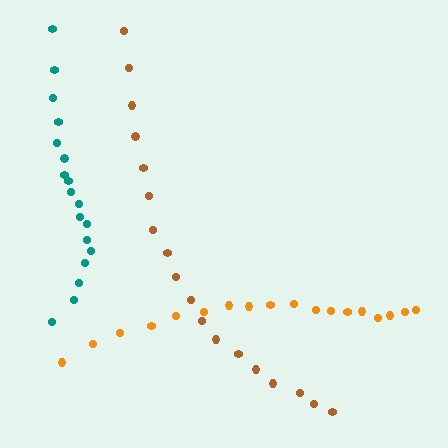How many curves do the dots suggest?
There are 3 distinct paths.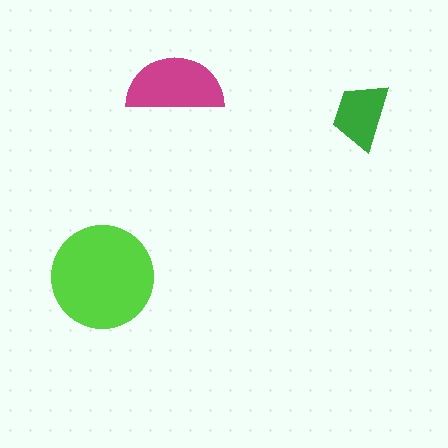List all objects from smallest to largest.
The green trapezoid, the magenta semicircle, the lime circle.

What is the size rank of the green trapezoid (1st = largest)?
3rd.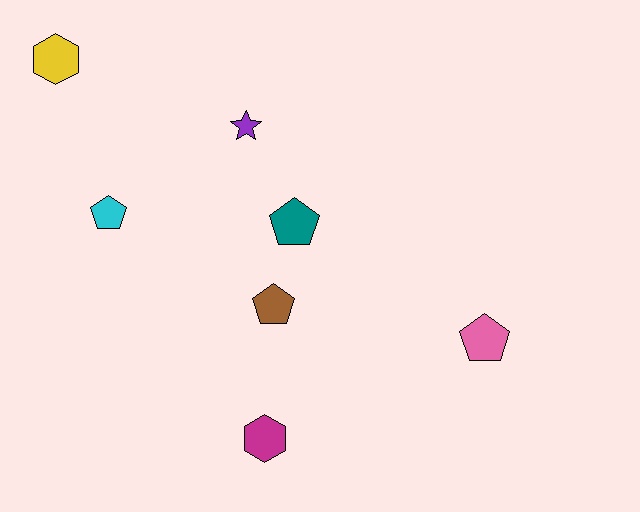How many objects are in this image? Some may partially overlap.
There are 7 objects.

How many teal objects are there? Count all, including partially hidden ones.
There is 1 teal object.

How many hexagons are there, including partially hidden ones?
There are 2 hexagons.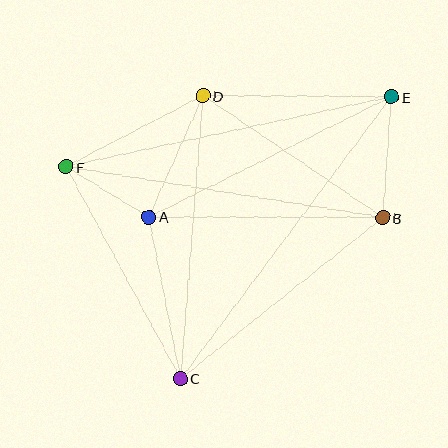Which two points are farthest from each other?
Points C and E are farthest from each other.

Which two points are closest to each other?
Points A and F are closest to each other.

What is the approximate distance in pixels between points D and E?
The distance between D and E is approximately 189 pixels.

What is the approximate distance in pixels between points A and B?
The distance between A and B is approximately 234 pixels.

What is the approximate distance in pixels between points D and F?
The distance between D and F is approximately 154 pixels.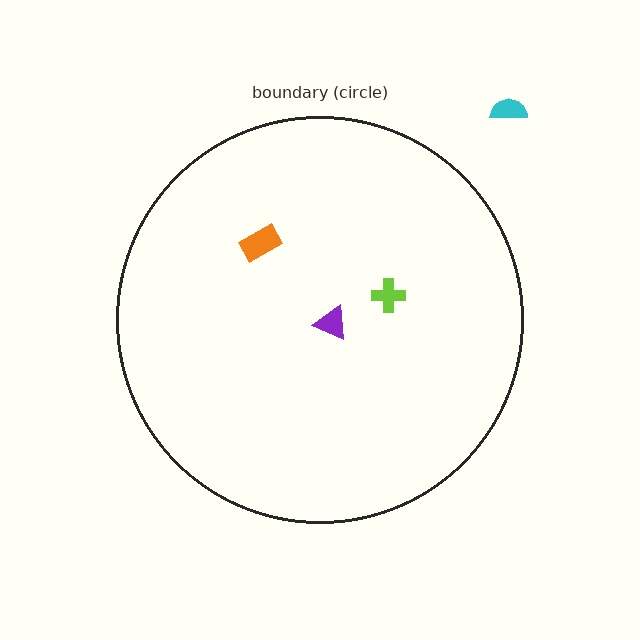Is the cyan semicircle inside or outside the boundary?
Outside.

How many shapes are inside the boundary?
3 inside, 1 outside.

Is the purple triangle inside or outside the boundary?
Inside.